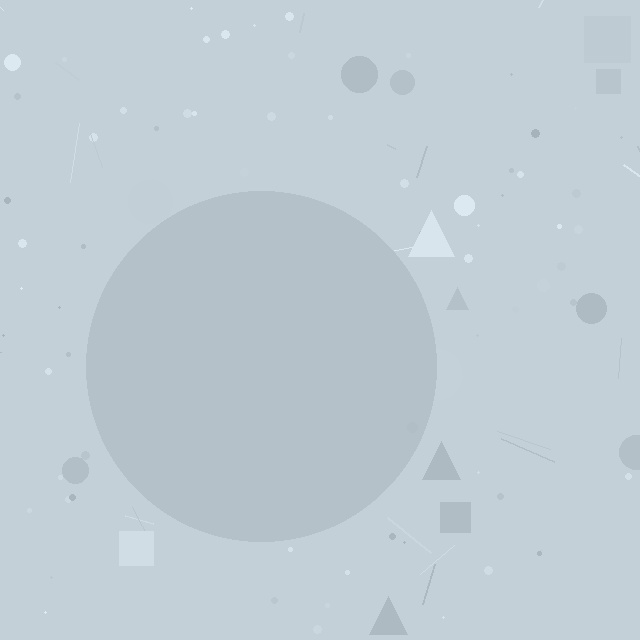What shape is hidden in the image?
A circle is hidden in the image.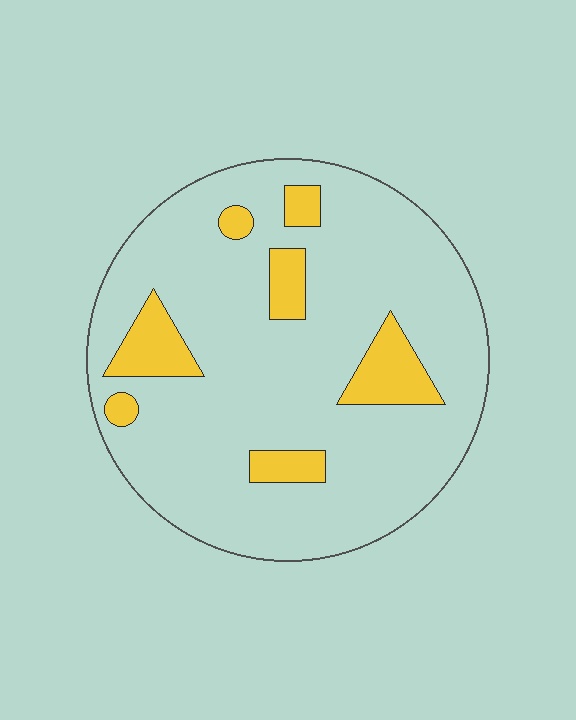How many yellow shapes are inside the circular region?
7.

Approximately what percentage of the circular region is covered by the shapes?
Approximately 15%.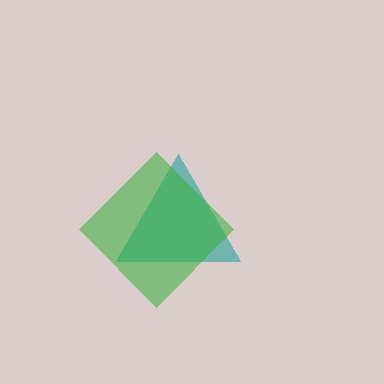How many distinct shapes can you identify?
There are 2 distinct shapes: a teal triangle, a green diamond.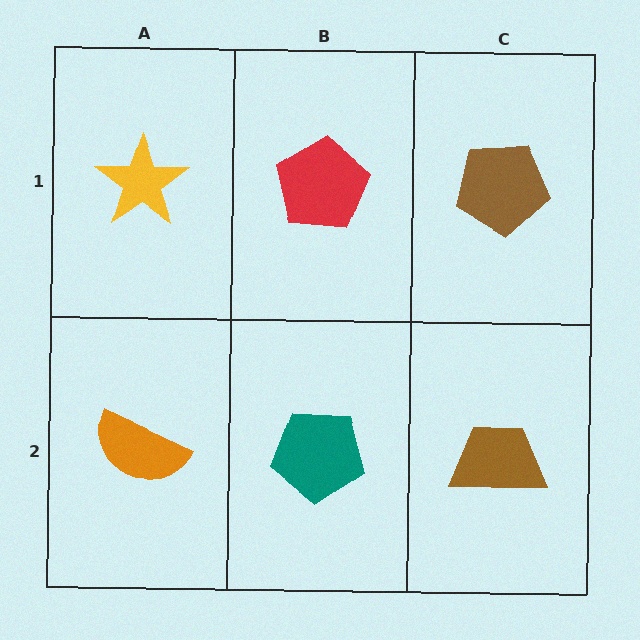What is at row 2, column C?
A brown trapezoid.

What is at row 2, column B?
A teal pentagon.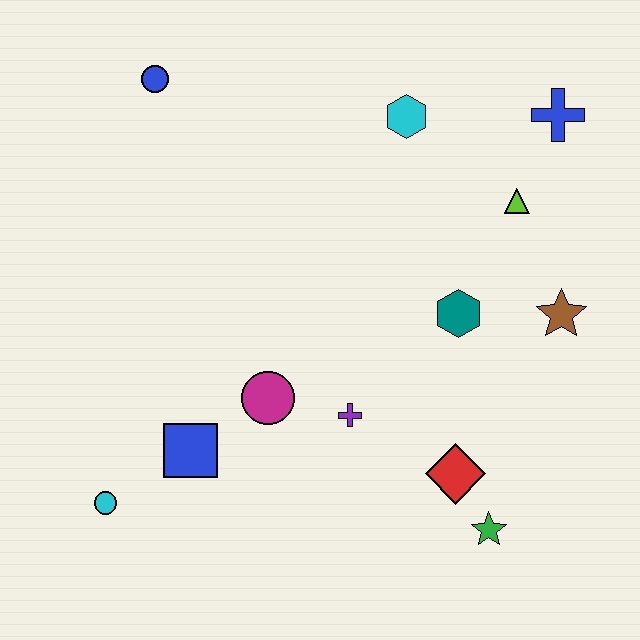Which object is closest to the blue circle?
The cyan hexagon is closest to the blue circle.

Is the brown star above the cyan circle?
Yes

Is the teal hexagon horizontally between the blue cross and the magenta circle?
Yes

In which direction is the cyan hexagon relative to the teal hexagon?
The cyan hexagon is above the teal hexagon.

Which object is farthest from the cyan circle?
The blue cross is farthest from the cyan circle.